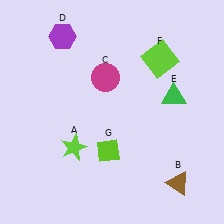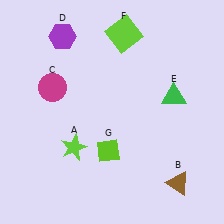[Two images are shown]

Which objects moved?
The objects that moved are: the magenta circle (C), the lime square (F).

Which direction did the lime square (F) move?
The lime square (F) moved left.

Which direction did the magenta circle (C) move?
The magenta circle (C) moved left.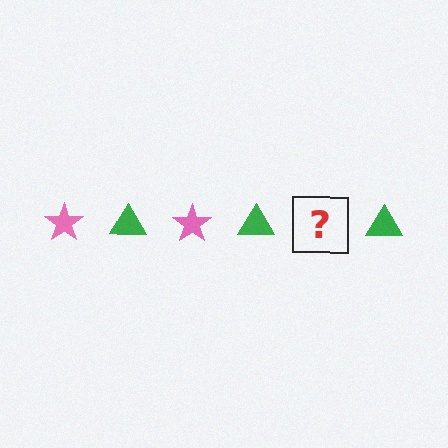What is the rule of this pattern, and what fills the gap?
The rule is that the pattern alternates between pink star and green triangle. The gap should be filled with a pink star.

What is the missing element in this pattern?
The missing element is a pink star.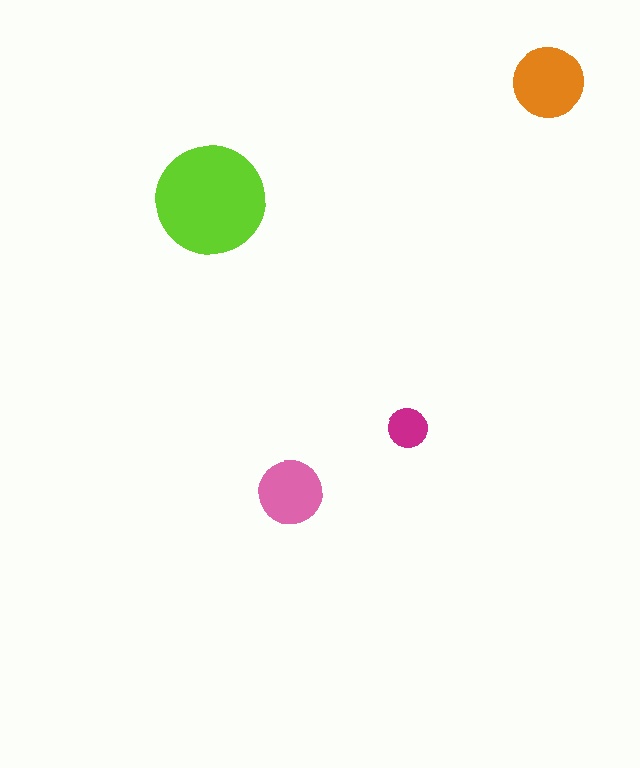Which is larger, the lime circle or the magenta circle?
The lime one.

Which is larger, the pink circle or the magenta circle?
The pink one.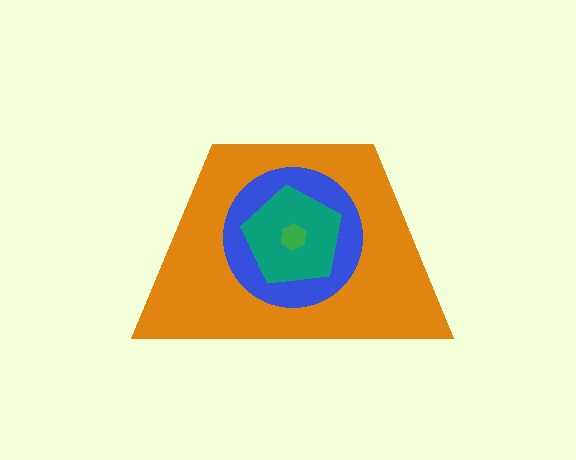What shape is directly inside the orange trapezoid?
The blue circle.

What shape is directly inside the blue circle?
The teal pentagon.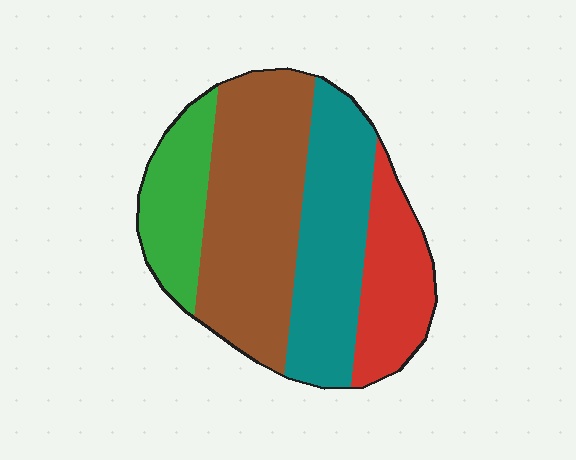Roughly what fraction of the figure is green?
Green takes up about one sixth (1/6) of the figure.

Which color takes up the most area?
Brown, at roughly 40%.